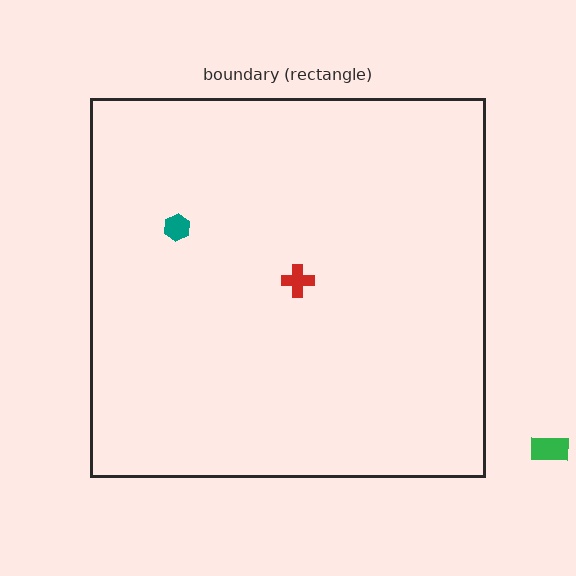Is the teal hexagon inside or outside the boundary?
Inside.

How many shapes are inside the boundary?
2 inside, 1 outside.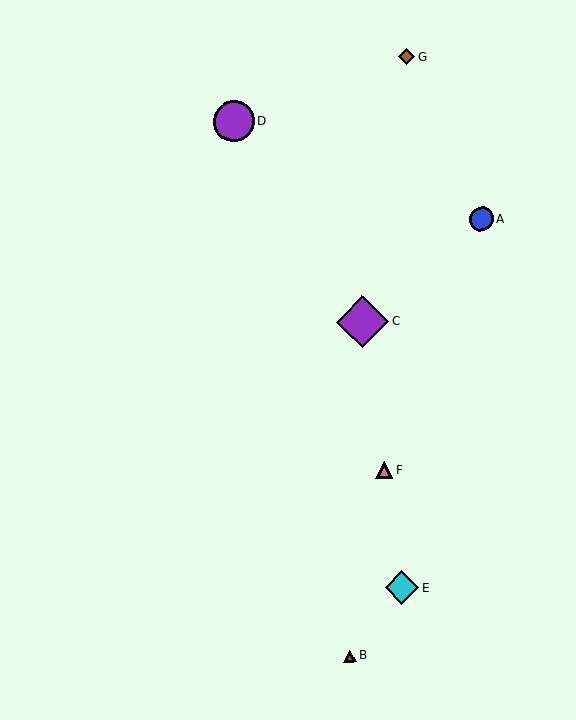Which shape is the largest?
The purple diamond (labeled C) is the largest.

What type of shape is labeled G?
Shape G is a brown diamond.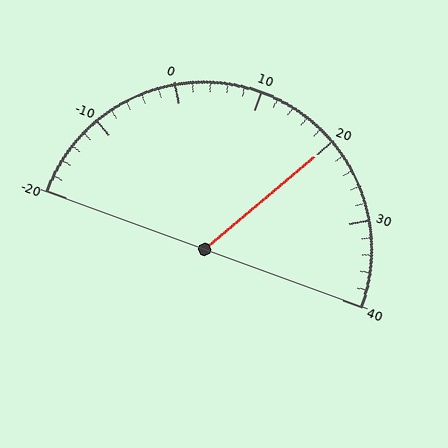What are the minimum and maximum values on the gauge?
The gauge ranges from -20 to 40.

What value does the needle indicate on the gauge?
The needle indicates approximately 20.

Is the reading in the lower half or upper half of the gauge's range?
The reading is in the upper half of the range (-20 to 40).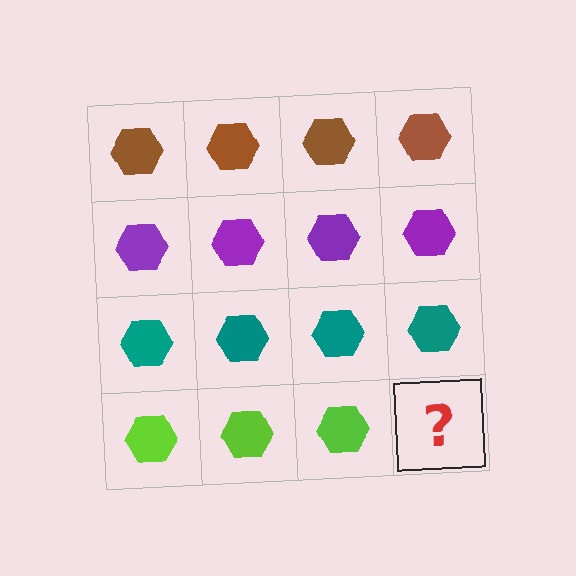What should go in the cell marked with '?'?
The missing cell should contain a lime hexagon.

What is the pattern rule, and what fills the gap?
The rule is that each row has a consistent color. The gap should be filled with a lime hexagon.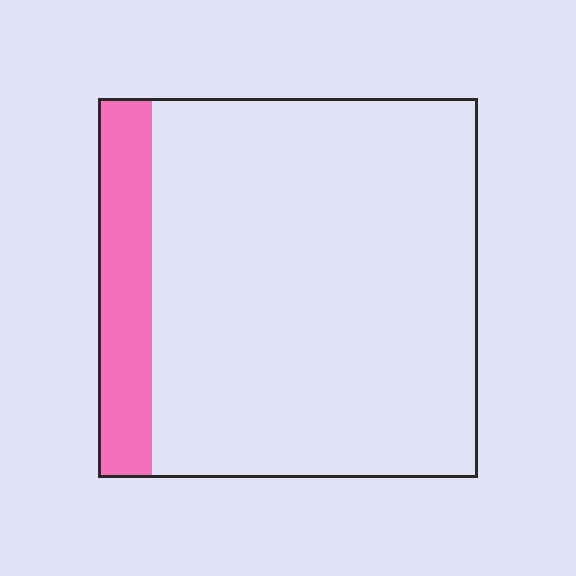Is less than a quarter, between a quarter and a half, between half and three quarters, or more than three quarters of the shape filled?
Less than a quarter.